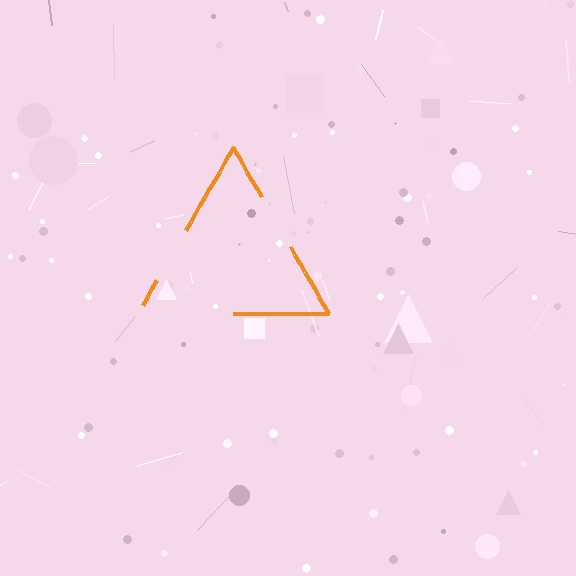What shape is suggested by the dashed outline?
The dashed outline suggests a triangle.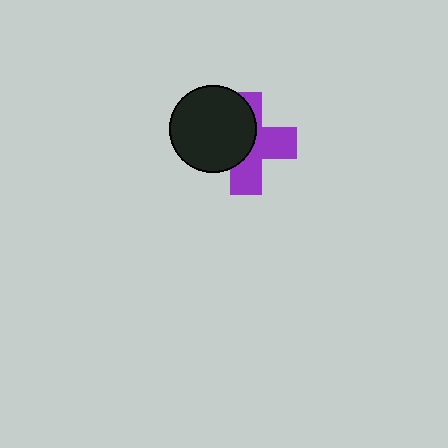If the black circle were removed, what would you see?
You would see the complete purple cross.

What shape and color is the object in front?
The object in front is a black circle.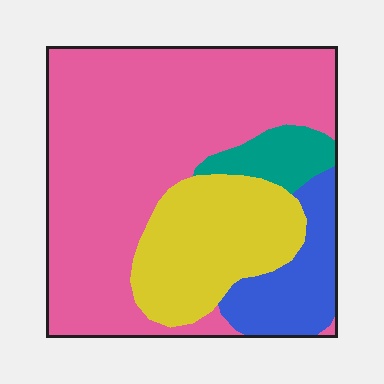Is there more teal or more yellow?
Yellow.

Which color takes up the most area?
Pink, at roughly 60%.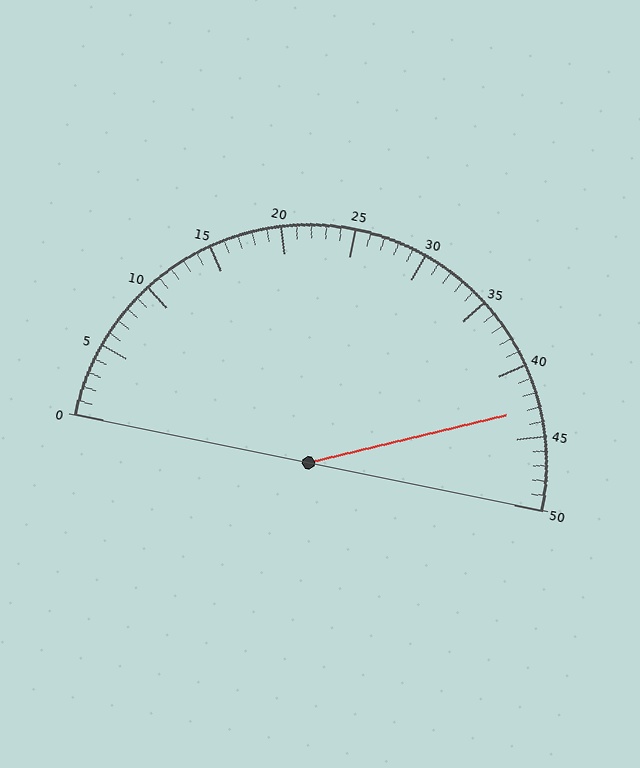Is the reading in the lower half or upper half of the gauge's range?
The reading is in the upper half of the range (0 to 50).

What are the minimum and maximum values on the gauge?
The gauge ranges from 0 to 50.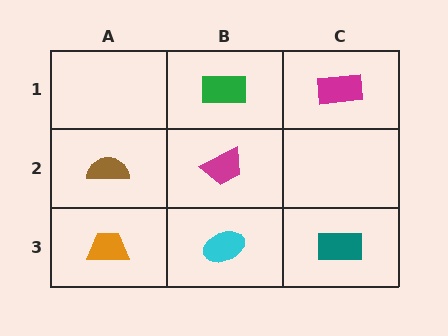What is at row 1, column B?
A green rectangle.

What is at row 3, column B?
A cyan ellipse.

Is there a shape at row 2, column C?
No, that cell is empty.